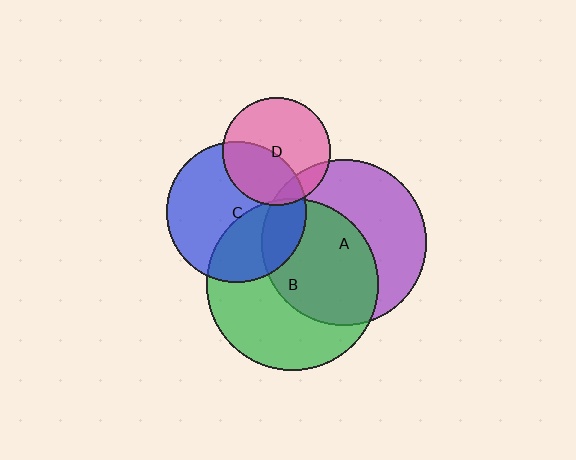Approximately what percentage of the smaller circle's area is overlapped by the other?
Approximately 40%.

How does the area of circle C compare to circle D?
Approximately 1.7 times.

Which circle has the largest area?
Circle B (green).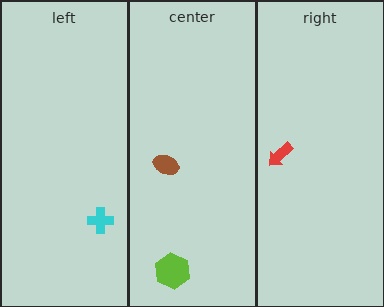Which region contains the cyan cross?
The left region.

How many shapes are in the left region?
1.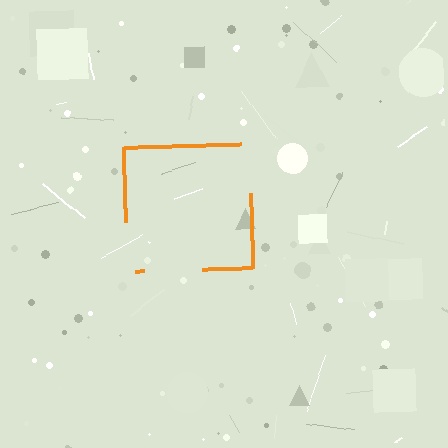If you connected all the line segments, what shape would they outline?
They would outline a square.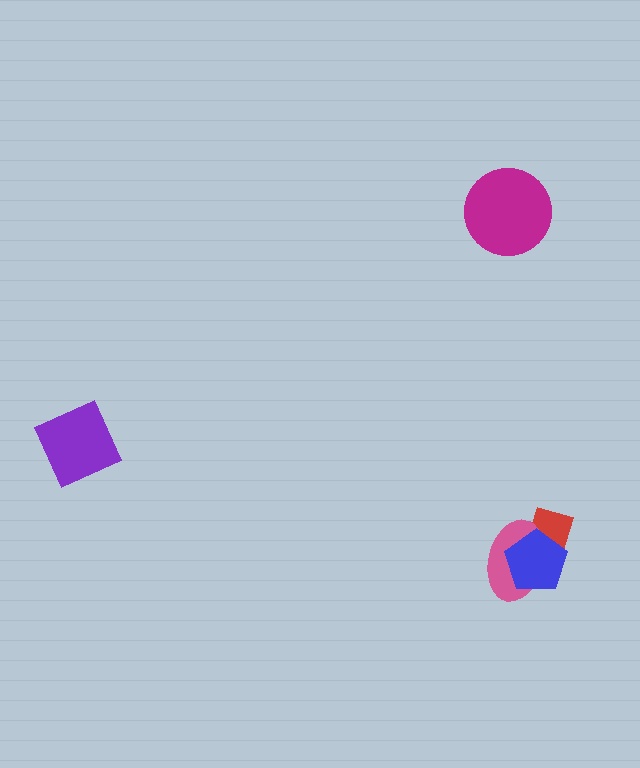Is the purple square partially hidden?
No, no other shape covers it.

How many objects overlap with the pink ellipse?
2 objects overlap with the pink ellipse.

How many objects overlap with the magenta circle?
0 objects overlap with the magenta circle.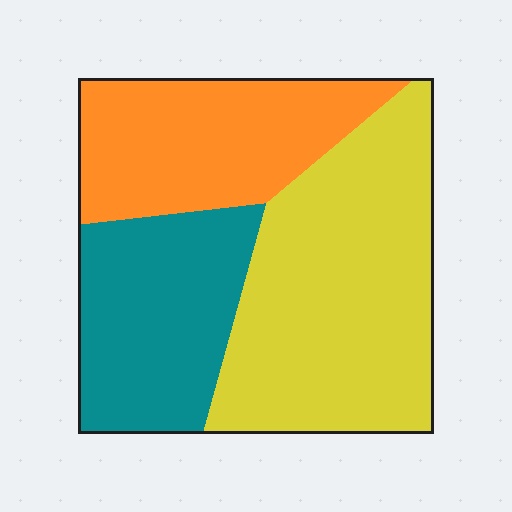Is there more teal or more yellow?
Yellow.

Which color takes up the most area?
Yellow, at roughly 45%.